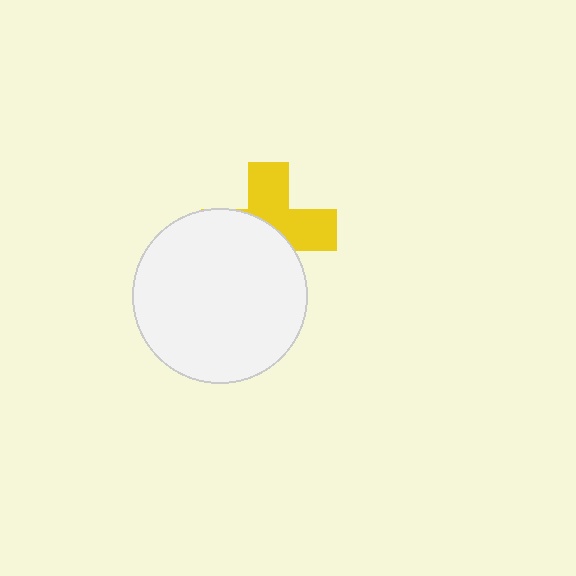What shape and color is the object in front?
The object in front is a white circle.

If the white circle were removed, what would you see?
You would see the complete yellow cross.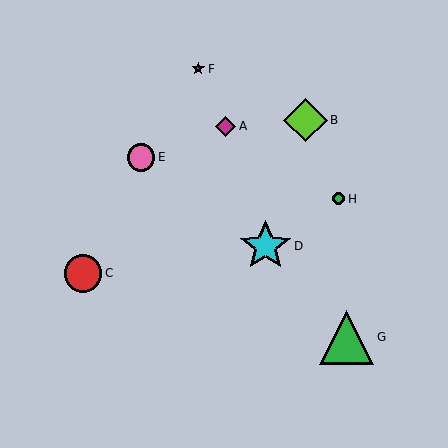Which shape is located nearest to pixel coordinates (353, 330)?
The green triangle (labeled G) at (347, 337) is nearest to that location.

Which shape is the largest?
The green triangle (labeled G) is the largest.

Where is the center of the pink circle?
The center of the pink circle is at (141, 157).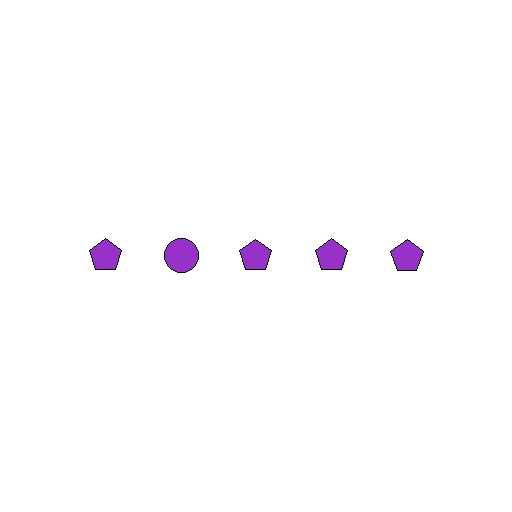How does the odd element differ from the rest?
It has a different shape: circle instead of pentagon.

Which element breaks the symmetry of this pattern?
The purple circle in the top row, second from left column breaks the symmetry. All other shapes are purple pentagons.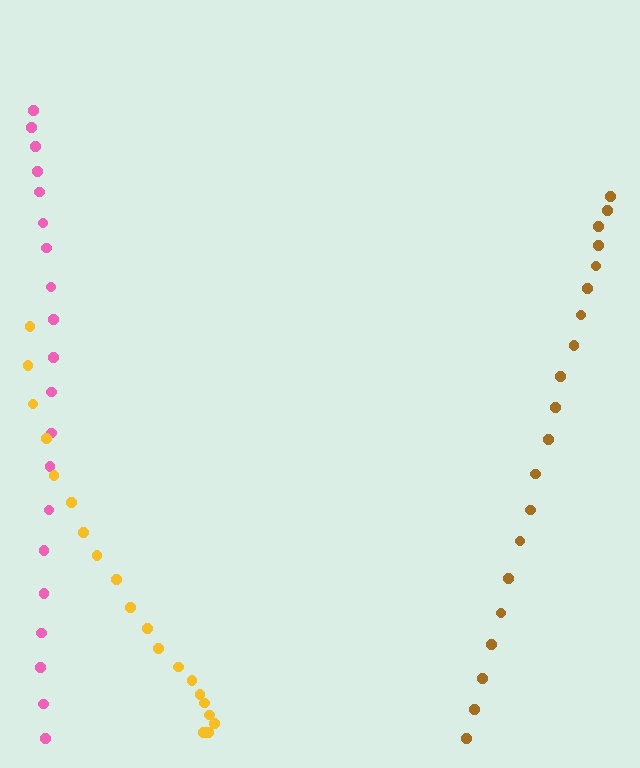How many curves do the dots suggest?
There are 3 distinct paths.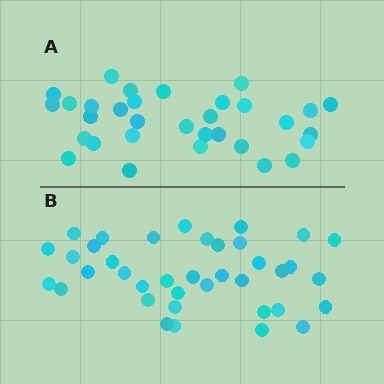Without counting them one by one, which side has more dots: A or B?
Region B (the bottom region) has more dots.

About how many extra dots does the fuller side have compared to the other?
Region B has about 6 more dots than region A.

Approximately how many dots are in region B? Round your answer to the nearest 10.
About 40 dots. (The exact count is 38, which rounds to 40.)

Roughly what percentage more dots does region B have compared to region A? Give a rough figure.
About 20% more.